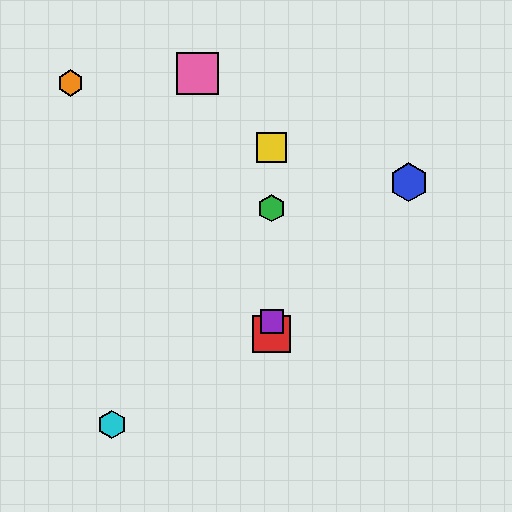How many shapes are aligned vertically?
4 shapes (the red square, the green hexagon, the yellow square, the purple square) are aligned vertically.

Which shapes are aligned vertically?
The red square, the green hexagon, the yellow square, the purple square are aligned vertically.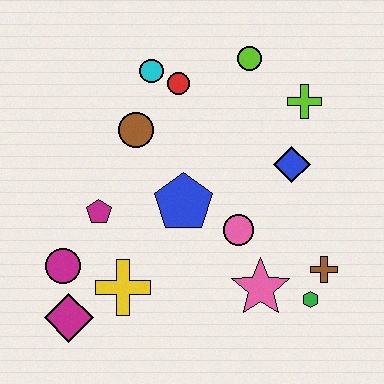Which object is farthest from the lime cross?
The magenta diamond is farthest from the lime cross.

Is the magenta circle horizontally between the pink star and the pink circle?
No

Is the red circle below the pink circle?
No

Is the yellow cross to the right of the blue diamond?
No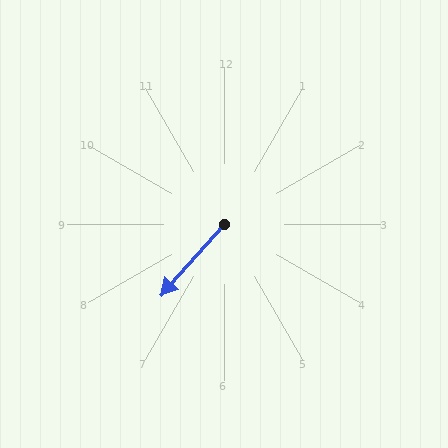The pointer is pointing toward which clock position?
Roughly 7 o'clock.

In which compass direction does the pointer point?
Southwest.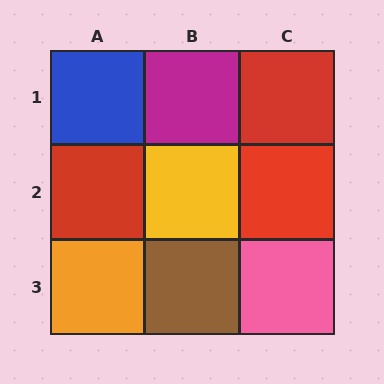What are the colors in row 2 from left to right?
Red, yellow, red.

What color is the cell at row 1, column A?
Blue.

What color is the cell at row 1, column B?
Magenta.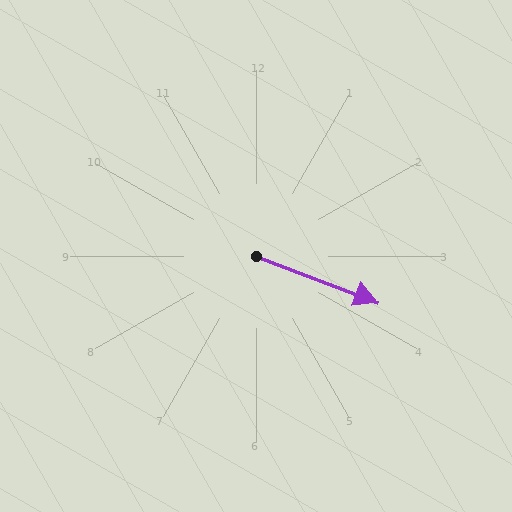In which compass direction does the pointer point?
East.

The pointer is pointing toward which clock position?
Roughly 4 o'clock.